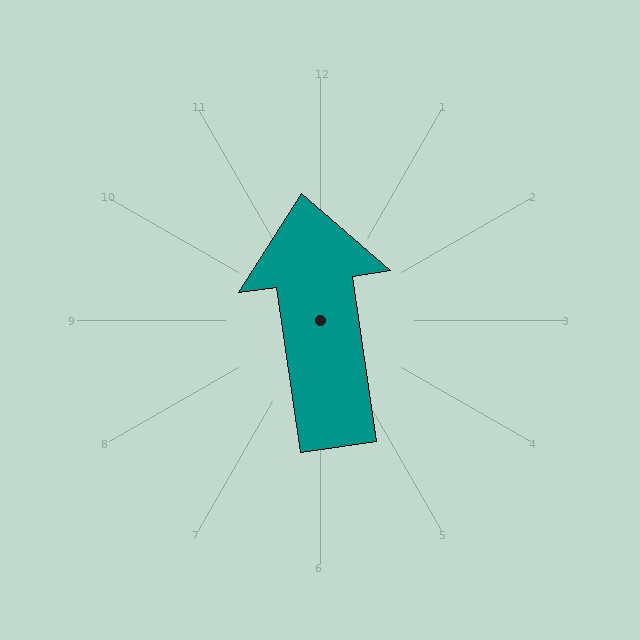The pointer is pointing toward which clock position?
Roughly 12 o'clock.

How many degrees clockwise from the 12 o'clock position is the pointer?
Approximately 352 degrees.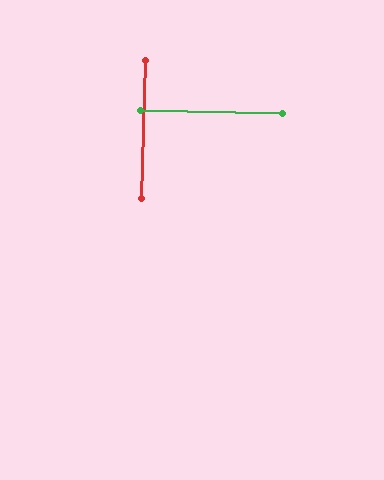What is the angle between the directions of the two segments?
Approximately 89 degrees.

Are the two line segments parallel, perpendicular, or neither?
Perpendicular — they meet at approximately 89°.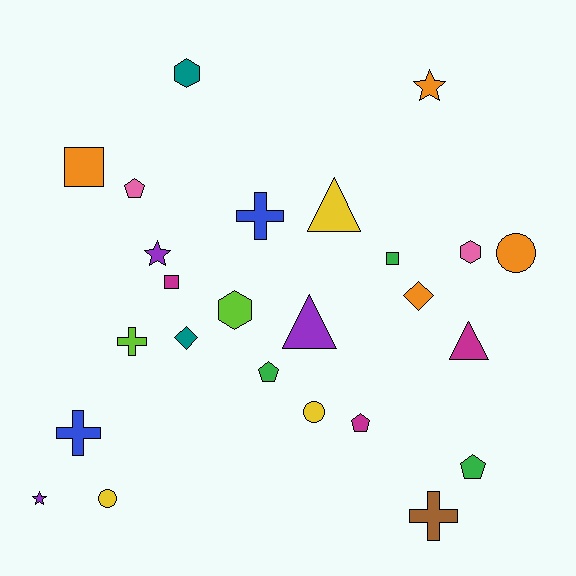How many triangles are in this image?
There are 3 triangles.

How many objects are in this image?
There are 25 objects.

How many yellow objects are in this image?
There are 3 yellow objects.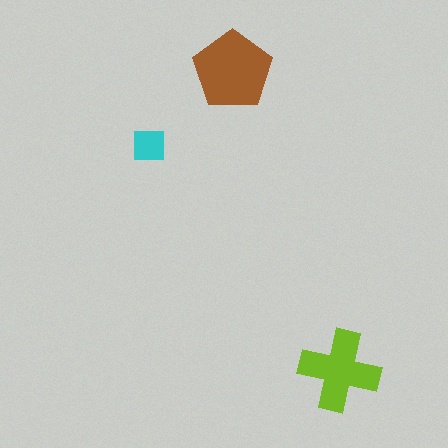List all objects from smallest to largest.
The cyan square, the lime cross, the brown pentagon.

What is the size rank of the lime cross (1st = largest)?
2nd.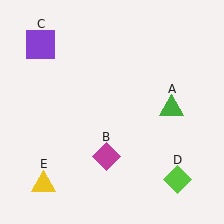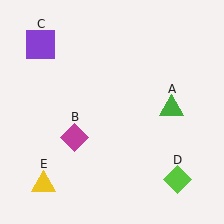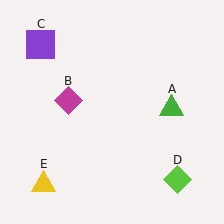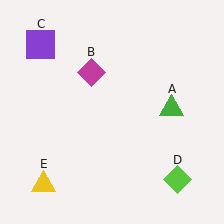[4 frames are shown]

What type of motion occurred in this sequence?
The magenta diamond (object B) rotated clockwise around the center of the scene.